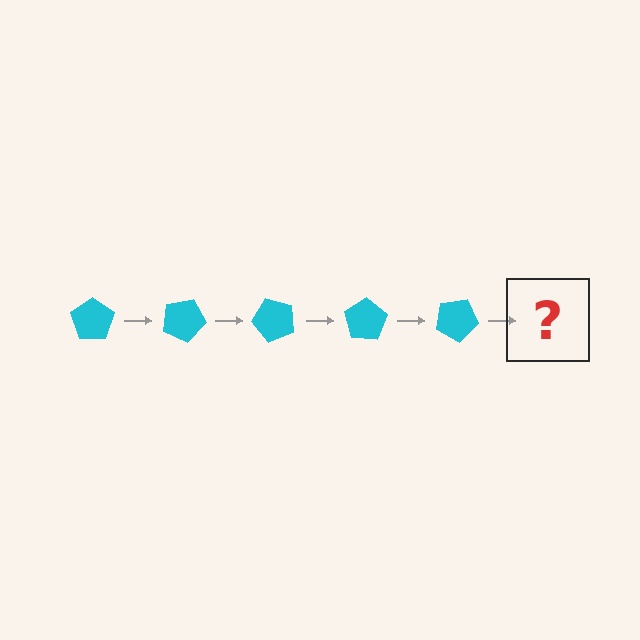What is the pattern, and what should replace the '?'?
The pattern is that the pentagon rotates 25 degrees each step. The '?' should be a cyan pentagon rotated 125 degrees.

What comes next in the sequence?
The next element should be a cyan pentagon rotated 125 degrees.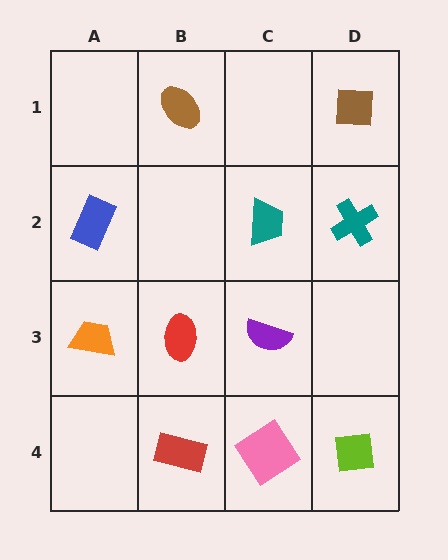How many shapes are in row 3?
3 shapes.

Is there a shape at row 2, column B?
No, that cell is empty.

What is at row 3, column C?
A purple semicircle.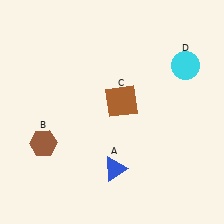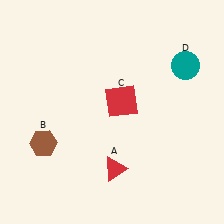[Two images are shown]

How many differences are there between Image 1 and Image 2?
There are 3 differences between the two images.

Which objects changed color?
A changed from blue to red. C changed from brown to red. D changed from cyan to teal.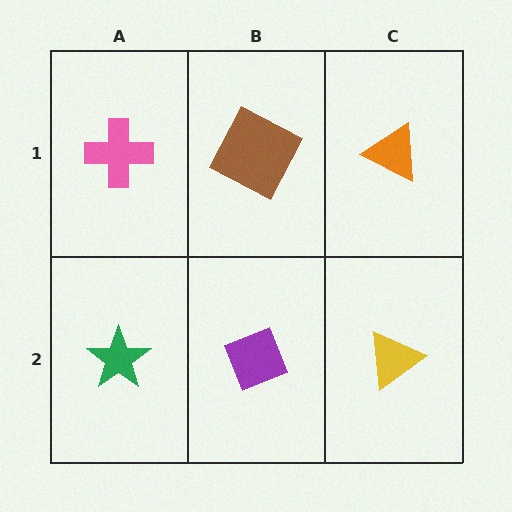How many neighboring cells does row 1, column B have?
3.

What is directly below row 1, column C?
A yellow triangle.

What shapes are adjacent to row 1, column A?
A green star (row 2, column A), a brown square (row 1, column B).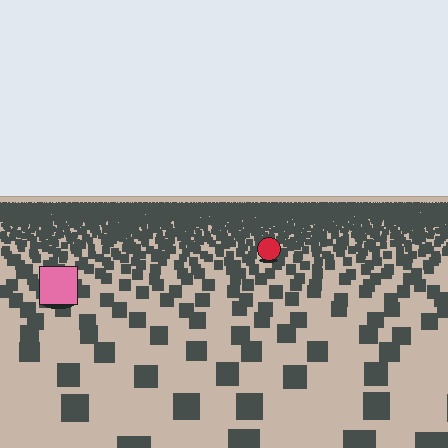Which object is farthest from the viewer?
The red circle is farthest from the viewer. It appears smaller and the ground texture around it is denser.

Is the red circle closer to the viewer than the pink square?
No. The pink square is closer — you can tell from the texture gradient: the ground texture is coarser near it.